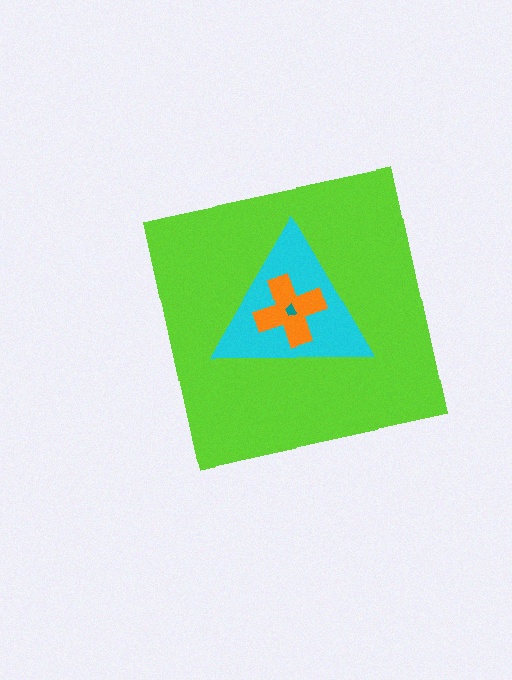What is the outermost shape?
The lime square.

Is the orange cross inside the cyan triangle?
Yes.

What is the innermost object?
The teal trapezoid.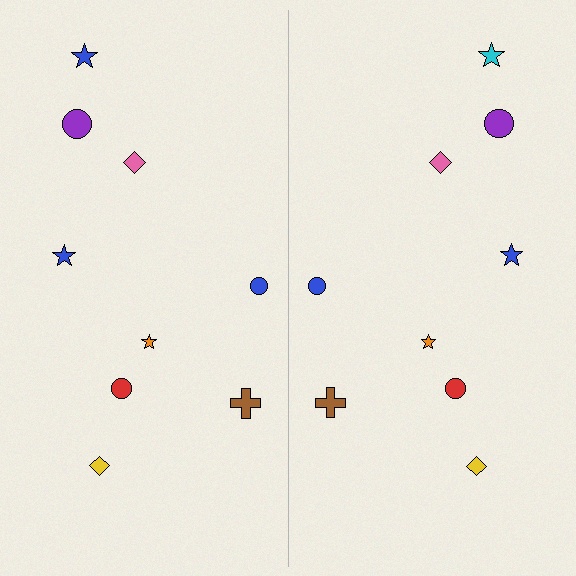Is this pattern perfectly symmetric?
No, the pattern is not perfectly symmetric. The cyan star on the right side breaks the symmetry — its mirror counterpart is blue.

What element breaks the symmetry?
The cyan star on the right side breaks the symmetry — its mirror counterpart is blue.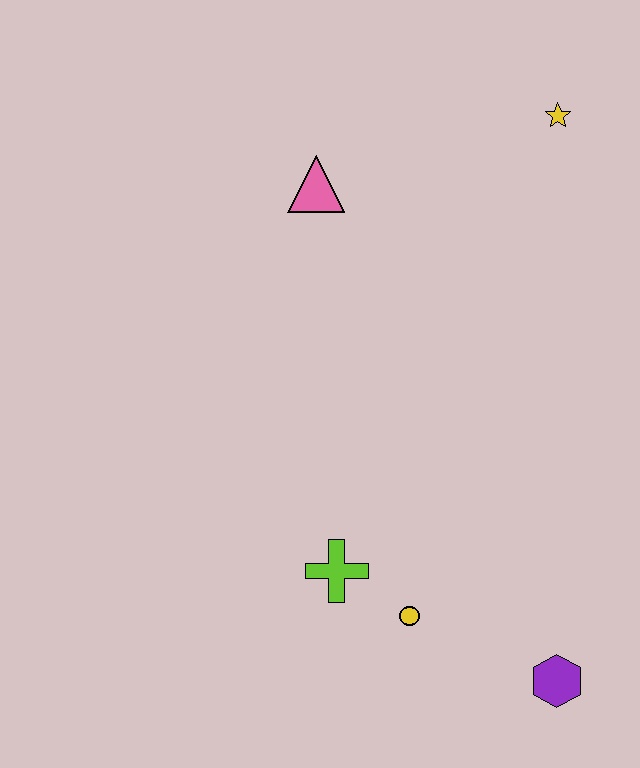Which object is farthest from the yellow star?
The purple hexagon is farthest from the yellow star.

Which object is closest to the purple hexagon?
The yellow circle is closest to the purple hexagon.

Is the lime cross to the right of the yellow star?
No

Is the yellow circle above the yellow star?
No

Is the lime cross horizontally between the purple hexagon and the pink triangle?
Yes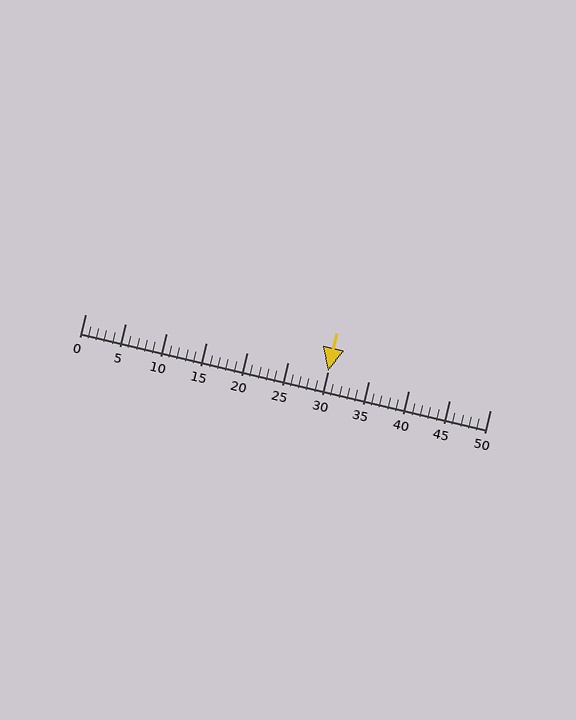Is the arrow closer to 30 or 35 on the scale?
The arrow is closer to 30.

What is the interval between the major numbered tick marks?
The major tick marks are spaced 5 units apart.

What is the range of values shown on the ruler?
The ruler shows values from 0 to 50.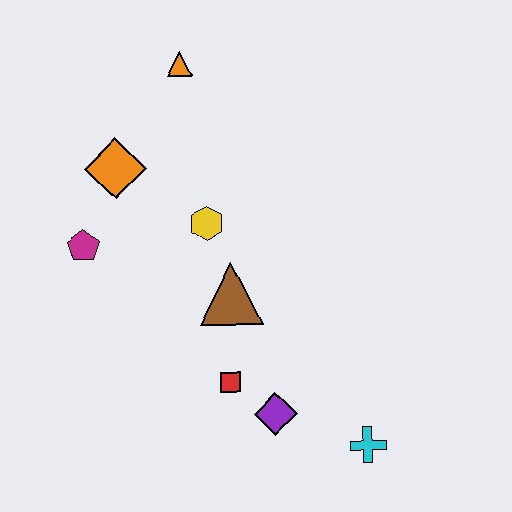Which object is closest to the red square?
The purple diamond is closest to the red square.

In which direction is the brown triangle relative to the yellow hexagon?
The brown triangle is below the yellow hexagon.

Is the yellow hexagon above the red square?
Yes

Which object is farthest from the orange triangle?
The cyan cross is farthest from the orange triangle.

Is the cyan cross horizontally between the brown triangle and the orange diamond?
No